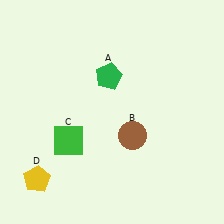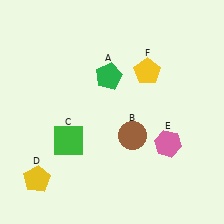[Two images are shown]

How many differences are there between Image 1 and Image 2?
There are 2 differences between the two images.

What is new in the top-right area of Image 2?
A yellow pentagon (F) was added in the top-right area of Image 2.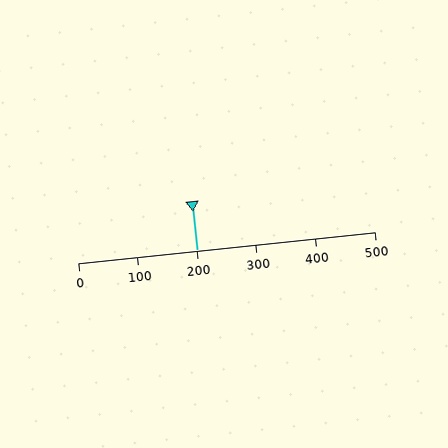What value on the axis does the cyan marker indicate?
The marker indicates approximately 200.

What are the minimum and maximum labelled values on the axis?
The axis runs from 0 to 500.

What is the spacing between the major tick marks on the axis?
The major ticks are spaced 100 apart.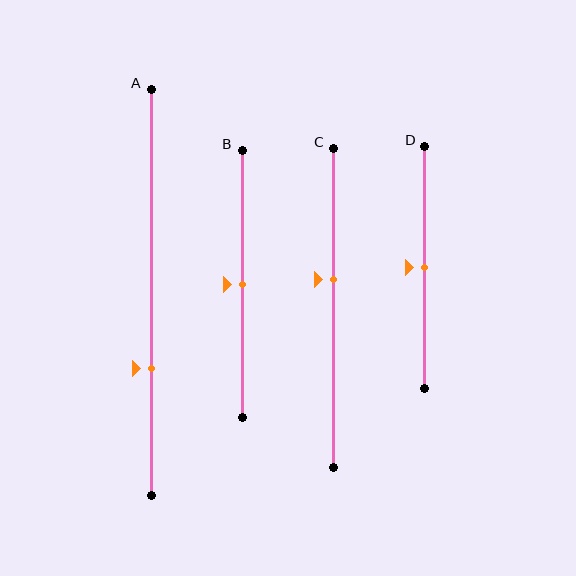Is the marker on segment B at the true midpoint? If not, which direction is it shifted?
Yes, the marker on segment B is at the true midpoint.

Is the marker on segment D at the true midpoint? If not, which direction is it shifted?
Yes, the marker on segment D is at the true midpoint.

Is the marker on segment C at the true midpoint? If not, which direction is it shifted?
No, the marker on segment C is shifted upward by about 9% of the segment length.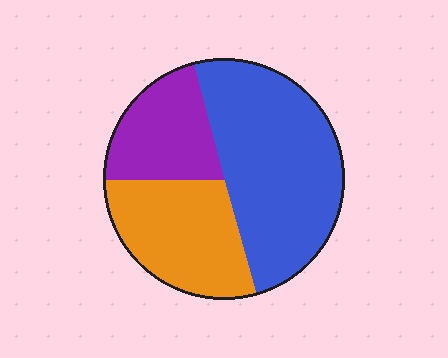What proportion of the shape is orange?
Orange covers 29% of the shape.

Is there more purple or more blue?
Blue.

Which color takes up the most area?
Blue, at roughly 50%.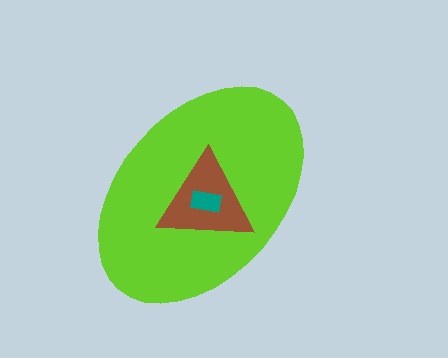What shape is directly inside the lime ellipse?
The brown triangle.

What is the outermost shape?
The lime ellipse.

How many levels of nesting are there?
3.